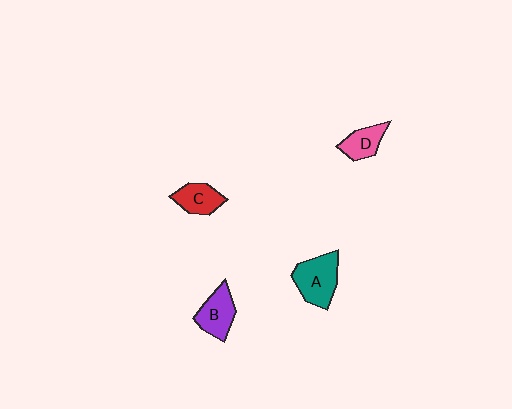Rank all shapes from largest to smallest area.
From largest to smallest: A (teal), B (purple), C (red), D (pink).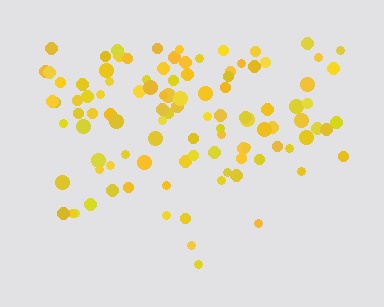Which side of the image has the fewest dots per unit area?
The bottom.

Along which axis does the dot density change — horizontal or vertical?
Vertical.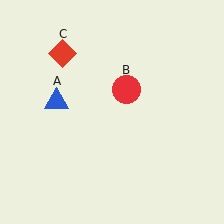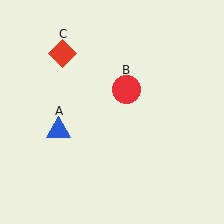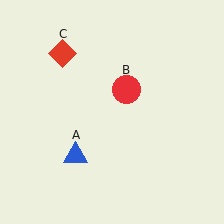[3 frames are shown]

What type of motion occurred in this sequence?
The blue triangle (object A) rotated counterclockwise around the center of the scene.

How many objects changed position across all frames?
1 object changed position: blue triangle (object A).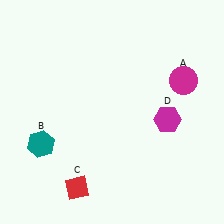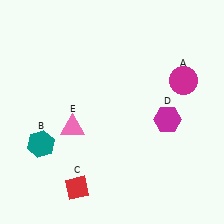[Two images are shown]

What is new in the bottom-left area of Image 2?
A pink triangle (E) was added in the bottom-left area of Image 2.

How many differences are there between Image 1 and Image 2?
There is 1 difference between the two images.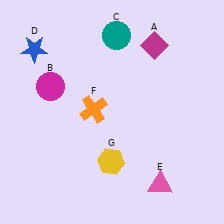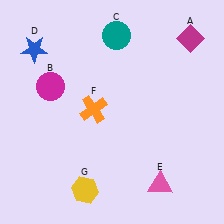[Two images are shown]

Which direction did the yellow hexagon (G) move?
The yellow hexagon (G) moved down.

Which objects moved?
The objects that moved are: the magenta diamond (A), the yellow hexagon (G).